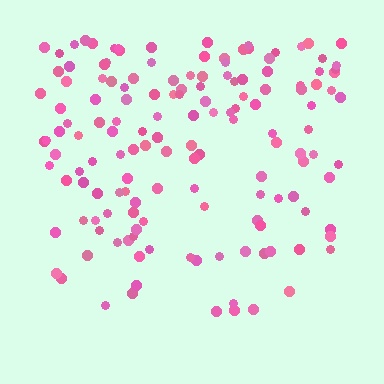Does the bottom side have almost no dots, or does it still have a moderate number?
Still a moderate number, just noticeably fewer than the top.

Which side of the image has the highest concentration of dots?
The top.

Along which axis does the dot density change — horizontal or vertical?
Vertical.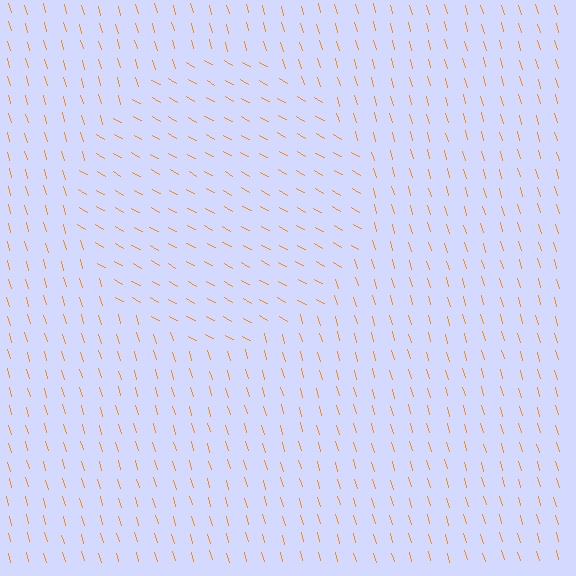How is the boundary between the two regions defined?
The boundary is defined purely by a change in line orientation (approximately 45 degrees difference). All lines are the same color and thickness.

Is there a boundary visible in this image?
Yes, there is a texture boundary formed by a change in line orientation.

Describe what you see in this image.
The image is filled with small orange line segments. A circle region in the image has lines oriented differently from the surrounding lines, creating a visible texture boundary.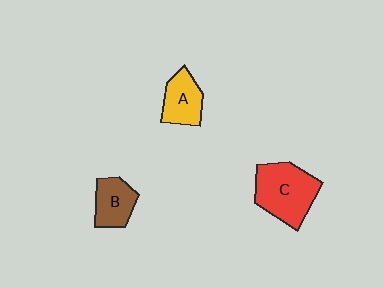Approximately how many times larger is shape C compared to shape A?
Approximately 1.7 times.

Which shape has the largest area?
Shape C (red).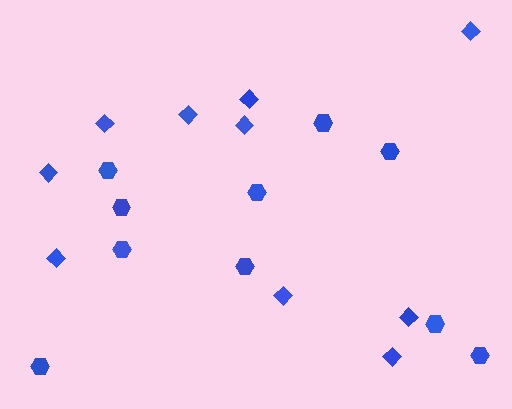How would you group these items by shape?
There are 2 groups: one group of hexagons (10) and one group of diamonds (10).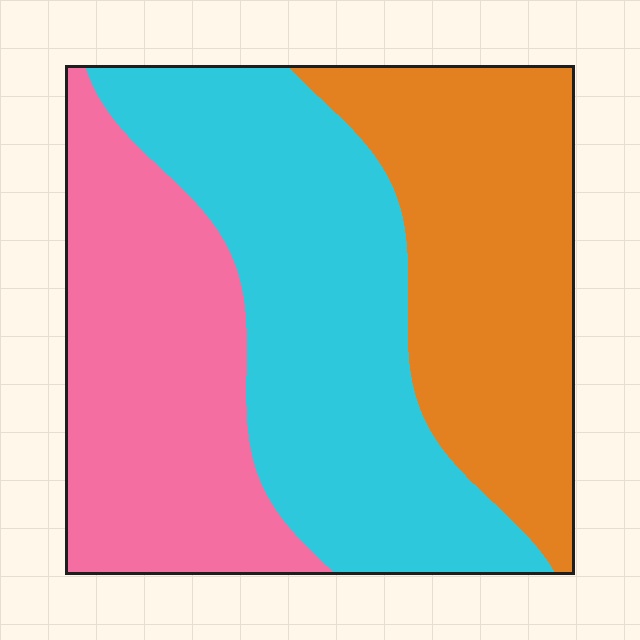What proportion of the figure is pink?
Pink covers 31% of the figure.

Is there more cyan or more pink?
Cyan.